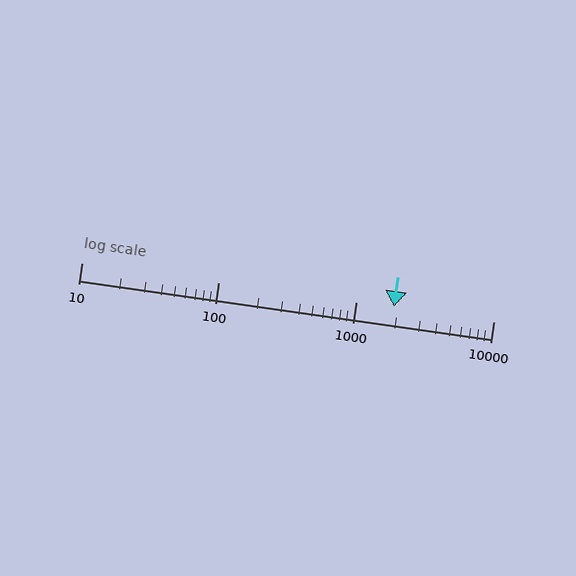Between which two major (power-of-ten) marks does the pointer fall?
The pointer is between 1000 and 10000.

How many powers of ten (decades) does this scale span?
The scale spans 3 decades, from 10 to 10000.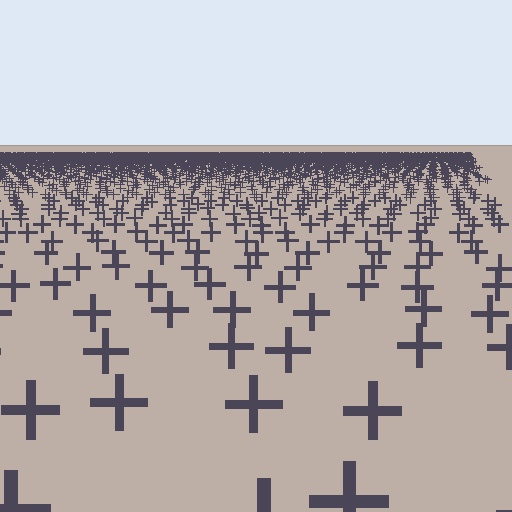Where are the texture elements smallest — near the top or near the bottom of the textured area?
Near the top.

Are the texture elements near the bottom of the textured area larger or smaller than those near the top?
Larger. Near the bottom, elements are closer to the viewer and appear at a bigger on-screen size.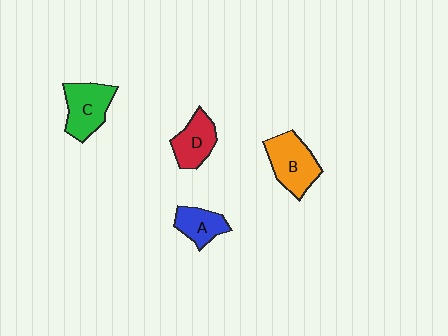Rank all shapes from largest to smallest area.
From largest to smallest: B (orange), C (green), D (red), A (blue).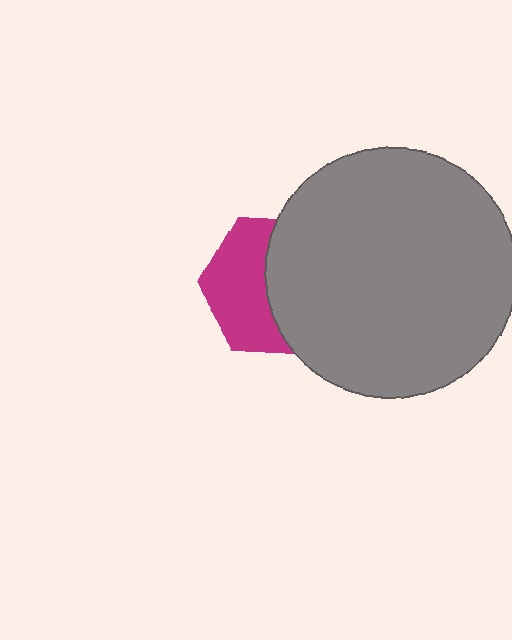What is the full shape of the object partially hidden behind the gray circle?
The partially hidden object is a magenta hexagon.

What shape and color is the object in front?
The object in front is a gray circle.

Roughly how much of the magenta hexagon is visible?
About half of it is visible (roughly 48%).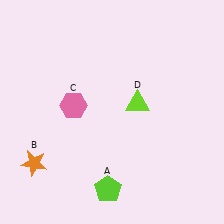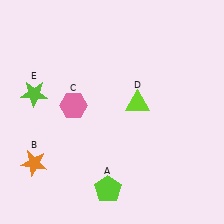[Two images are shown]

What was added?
A lime star (E) was added in Image 2.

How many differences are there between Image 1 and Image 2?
There is 1 difference between the two images.